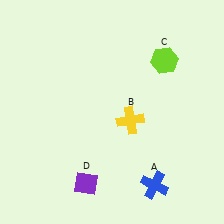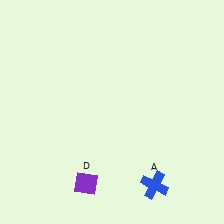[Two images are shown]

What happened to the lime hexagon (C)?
The lime hexagon (C) was removed in Image 2. It was in the top-right area of Image 1.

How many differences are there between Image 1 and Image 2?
There are 2 differences between the two images.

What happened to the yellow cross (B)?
The yellow cross (B) was removed in Image 2. It was in the bottom-right area of Image 1.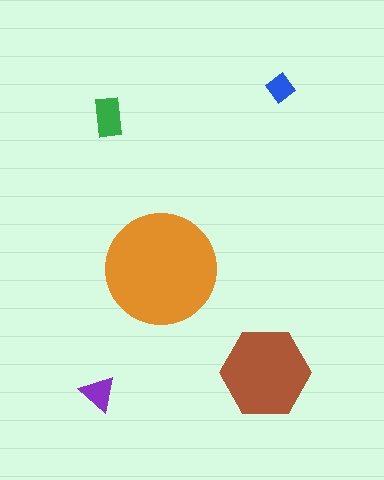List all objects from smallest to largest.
The blue diamond, the purple triangle, the green rectangle, the brown hexagon, the orange circle.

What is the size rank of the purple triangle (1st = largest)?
4th.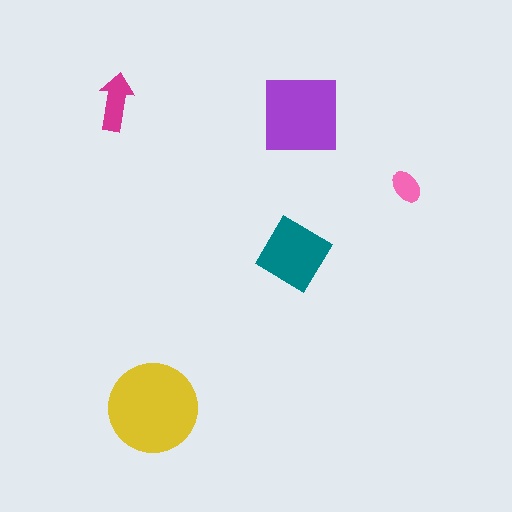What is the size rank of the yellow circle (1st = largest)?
1st.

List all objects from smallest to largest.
The pink ellipse, the magenta arrow, the teal diamond, the purple square, the yellow circle.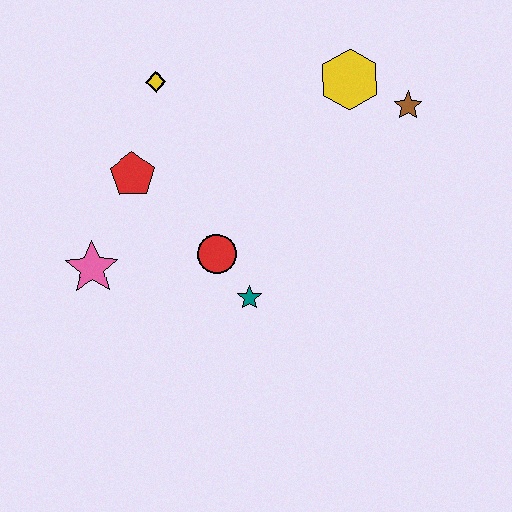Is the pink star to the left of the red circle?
Yes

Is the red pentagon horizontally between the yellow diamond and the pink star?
Yes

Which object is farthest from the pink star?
The brown star is farthest from the pink star.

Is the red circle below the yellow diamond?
Yes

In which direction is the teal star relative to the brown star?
The teal star is below the brown star.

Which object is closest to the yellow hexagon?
The brown star is closest to the yellow hexagon.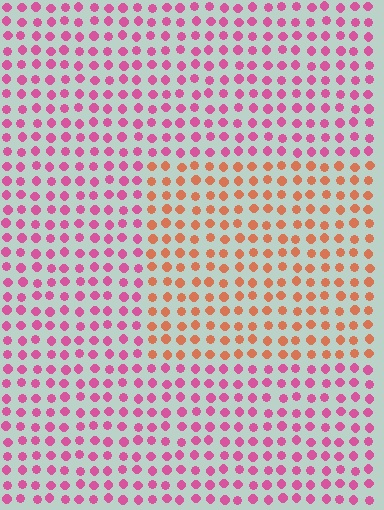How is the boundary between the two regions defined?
The boundary is defined purely by a slight shift in hue (about 48 degrees). Spacing, size, and orientation are identical on both sides.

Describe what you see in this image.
The image is filled with small pink elements in a uniform arrangement. A rectangle-shaped region is visible where the elements are tinted to a slightly different hue, forming a subtle color boundary.